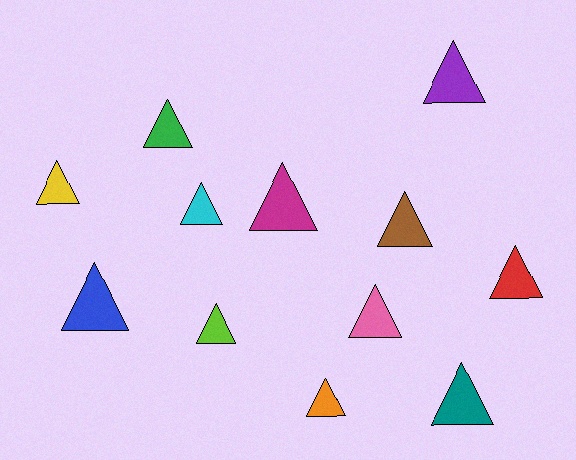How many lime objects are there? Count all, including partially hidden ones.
There is 1 lime object.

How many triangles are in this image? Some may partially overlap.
There are 12 triangles.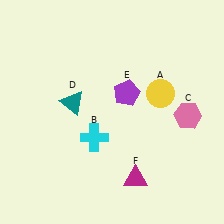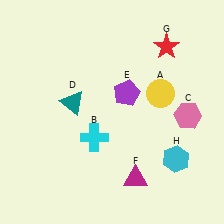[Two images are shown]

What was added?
A red star (G), a cyan hexagon (H) were added in Image 2.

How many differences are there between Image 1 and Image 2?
There are 2 differences between the two images.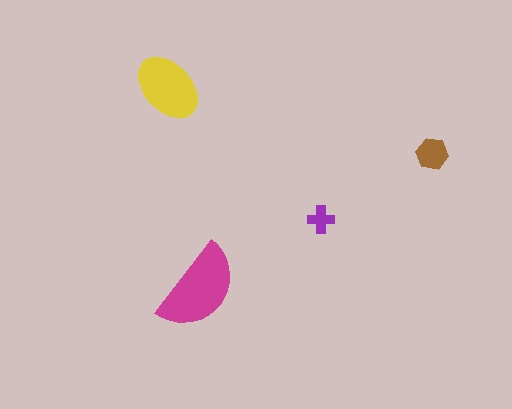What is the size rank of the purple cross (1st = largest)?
4th.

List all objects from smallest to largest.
The purple cross, the brown hexagon, the yellow ellipse, the magenta semicircle.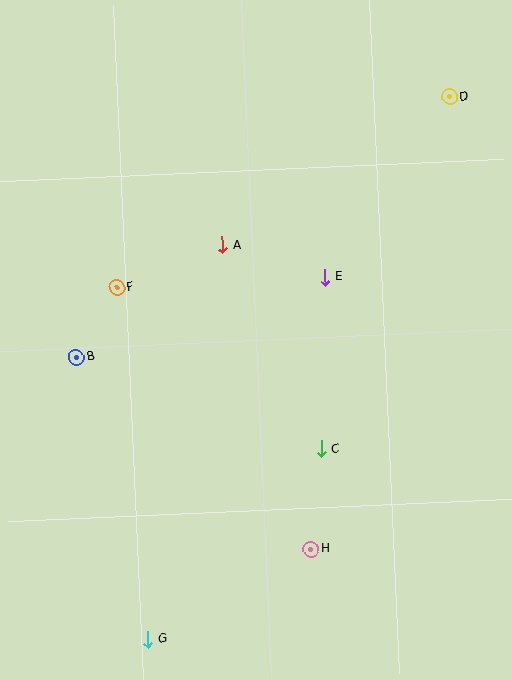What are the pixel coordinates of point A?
Point A is at (222, 245).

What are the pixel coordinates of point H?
Point H is at (311, 549).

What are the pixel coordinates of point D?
Point D is at (450, 97).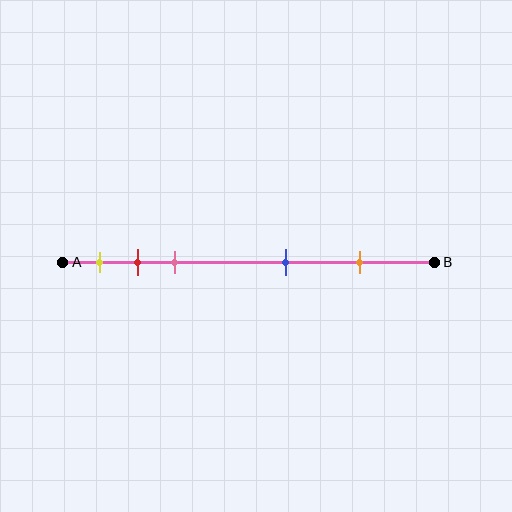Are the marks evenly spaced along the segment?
No, the marks are not evenly spaced.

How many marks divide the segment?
There are 5 marks dividing the segment.